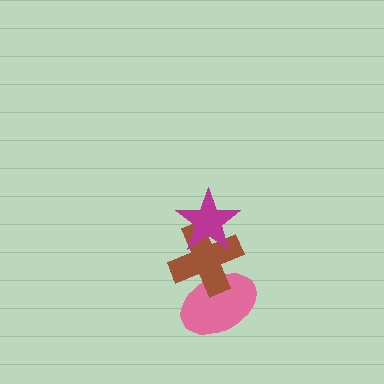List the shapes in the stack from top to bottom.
From top to bottom: the magenta star, the brown cross, the pink ellipse.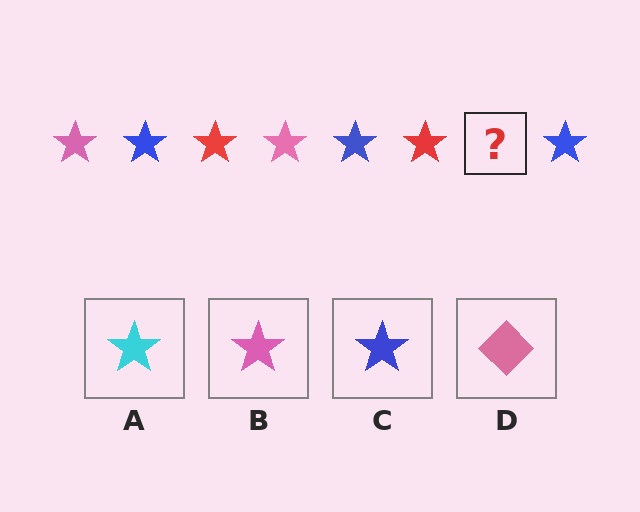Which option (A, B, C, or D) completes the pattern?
B.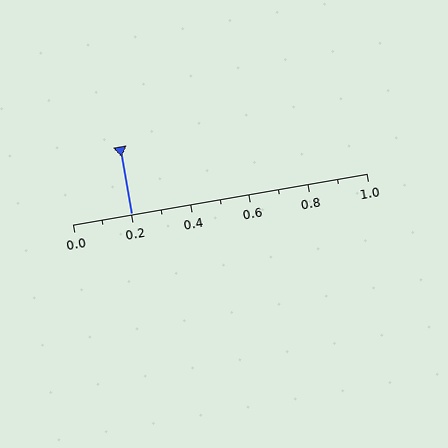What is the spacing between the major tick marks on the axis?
The major ticks are spaced 0.2 apart.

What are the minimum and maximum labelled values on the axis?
The axis runs from 0.0 to 1.0.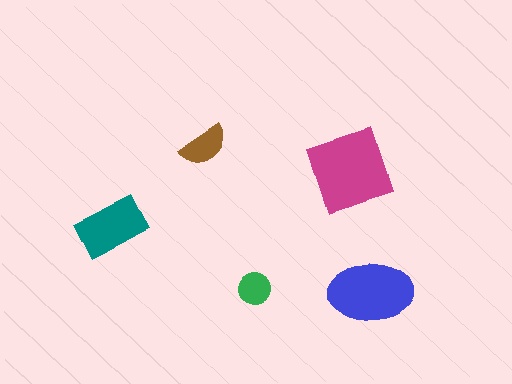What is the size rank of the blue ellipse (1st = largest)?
2nd.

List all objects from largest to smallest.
The magenta diamond, the blue ellipse, the teal rectangle, the brown semicircle, the green circle.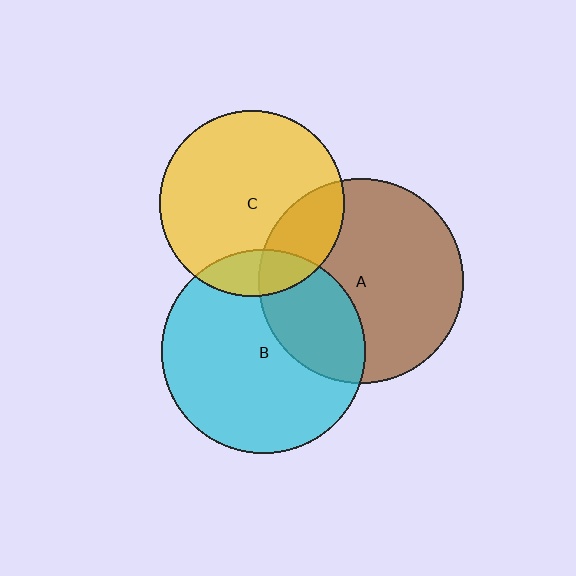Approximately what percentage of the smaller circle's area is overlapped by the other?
Approximately 15%.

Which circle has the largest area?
Circle A (brown).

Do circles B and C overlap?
Yes.